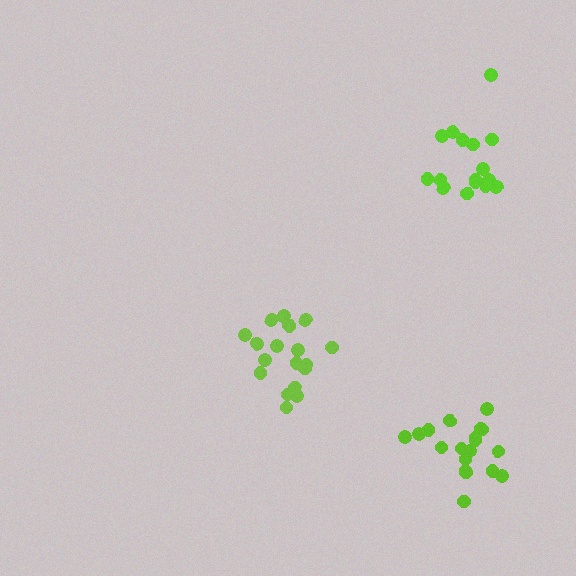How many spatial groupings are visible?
There are 3 spatial groupings.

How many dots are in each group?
Group 1: 19 dots, Group 2: 16 dots, Group 3: 19 dots (54 total).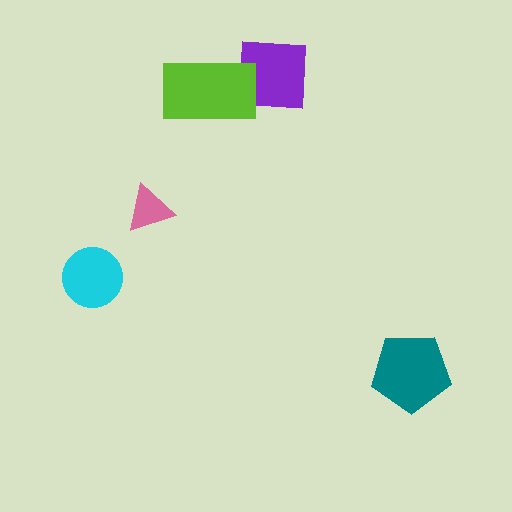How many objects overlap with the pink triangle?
0 objects overlap with the pink triangle.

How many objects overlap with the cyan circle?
0 objects overlap with the cyan circle.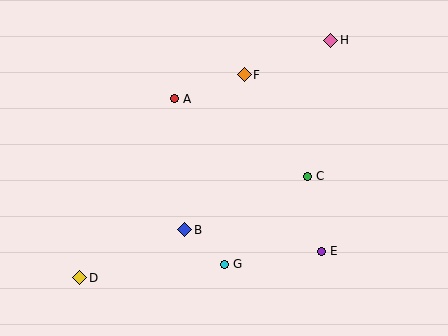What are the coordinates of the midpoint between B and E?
The midpoint between B and E is at (253, 241).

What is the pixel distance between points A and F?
The distance between A and F is 74 pixels.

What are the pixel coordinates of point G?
Point G is at (224, 264).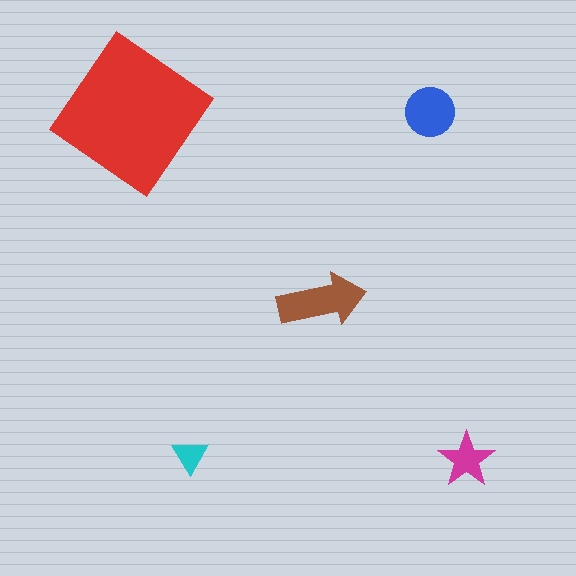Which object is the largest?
The red diamond.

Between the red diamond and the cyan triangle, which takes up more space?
The red diamond.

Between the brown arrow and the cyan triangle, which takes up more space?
The brown arrow.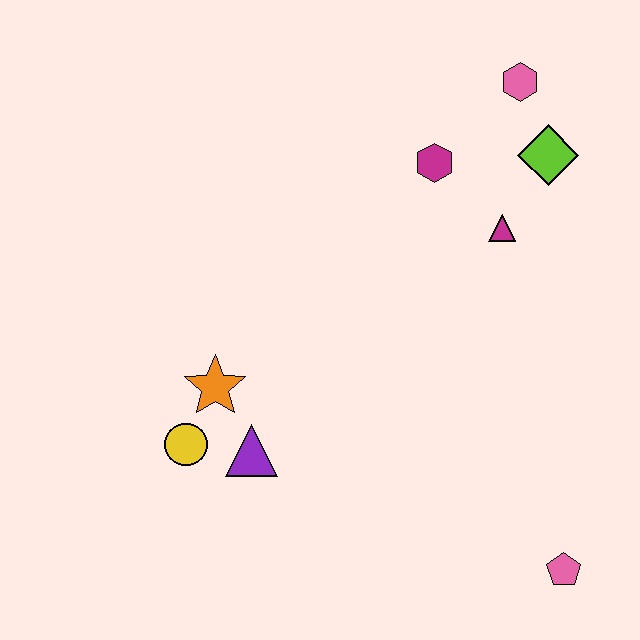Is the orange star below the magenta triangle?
Yes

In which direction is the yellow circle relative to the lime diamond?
The yellow circle is to the left of the lime diamond.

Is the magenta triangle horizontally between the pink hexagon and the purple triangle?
Yes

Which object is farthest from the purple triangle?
The pink hexagon is farthest from the purple triangle.